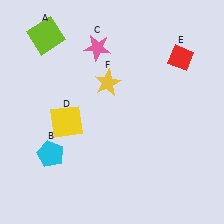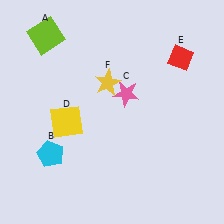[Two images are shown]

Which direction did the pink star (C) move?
The pink star (C) moved down.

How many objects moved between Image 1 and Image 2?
1 object moved between the two images.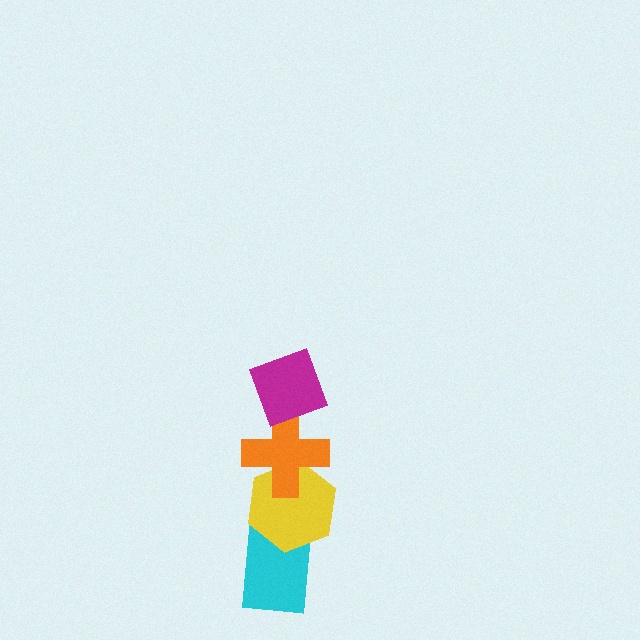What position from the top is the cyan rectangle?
The cyan rectangle is 4th from the top.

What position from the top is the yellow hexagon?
The yellow hexagon is 3rd from the top.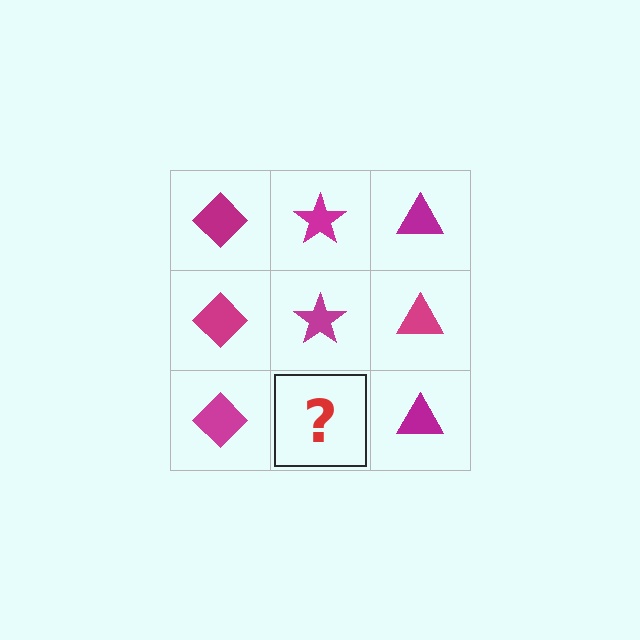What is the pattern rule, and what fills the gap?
The rule is that each column has a consistent shape. The gap should be filled with a magenta star.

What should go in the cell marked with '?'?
The missing cell should contain a magenta star.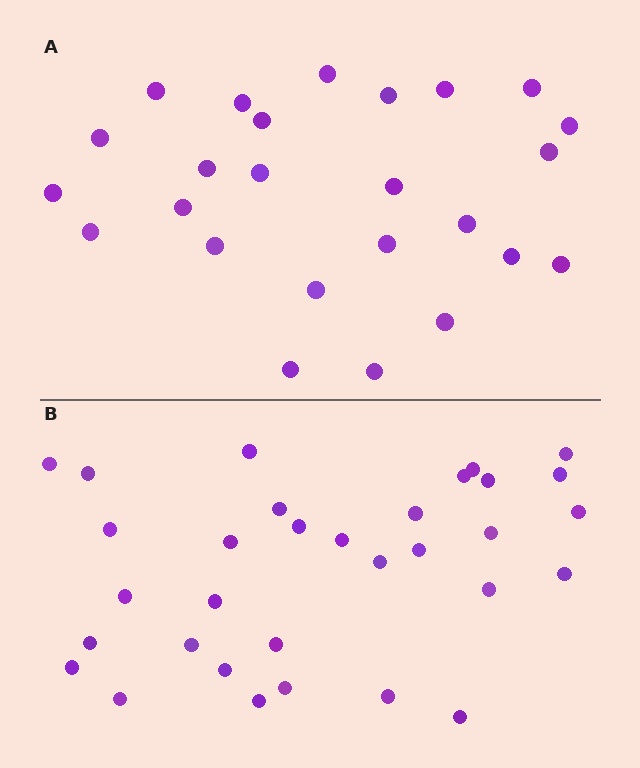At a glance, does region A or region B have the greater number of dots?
Region B (the bottom region) has more dots.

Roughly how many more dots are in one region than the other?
Region B has roughly 8 or so more dots than region A.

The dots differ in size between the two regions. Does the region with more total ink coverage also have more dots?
No. Region A has more total ink coverage because its dots are larger, but region B actually contains more individual dots. Total area can be misleading — the number of items is what matters here.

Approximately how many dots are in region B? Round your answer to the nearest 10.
About 30 dots. (The exact count is 32, which rounds to 30.)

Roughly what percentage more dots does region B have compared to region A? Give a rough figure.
About 30% more.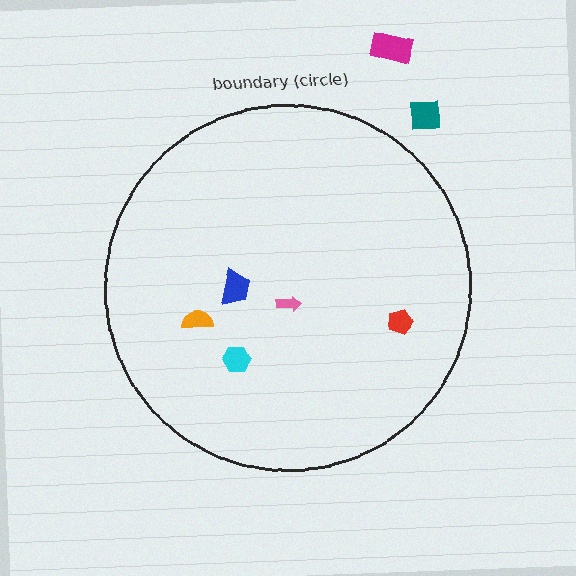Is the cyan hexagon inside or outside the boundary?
Inside.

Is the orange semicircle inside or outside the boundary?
Inside.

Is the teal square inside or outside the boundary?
Outside.